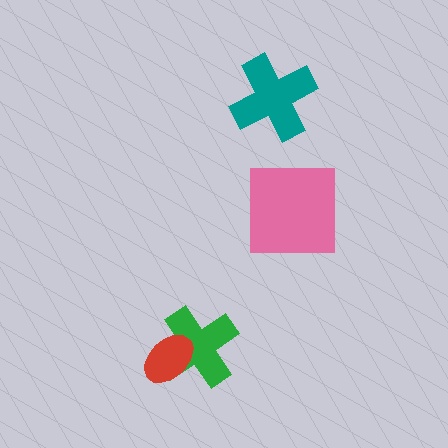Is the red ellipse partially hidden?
No, no other shape covers it.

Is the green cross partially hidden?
Yes, it is partially covered by another shape.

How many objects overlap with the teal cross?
0 objects overlap with the teal cross.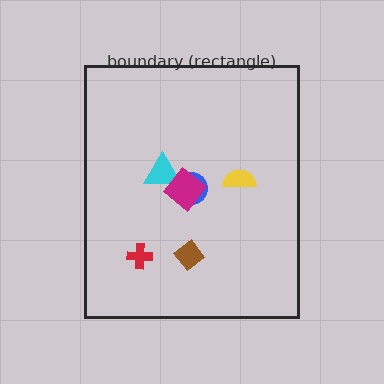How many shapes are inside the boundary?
6 inside, 0 outside.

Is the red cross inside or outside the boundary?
Inside.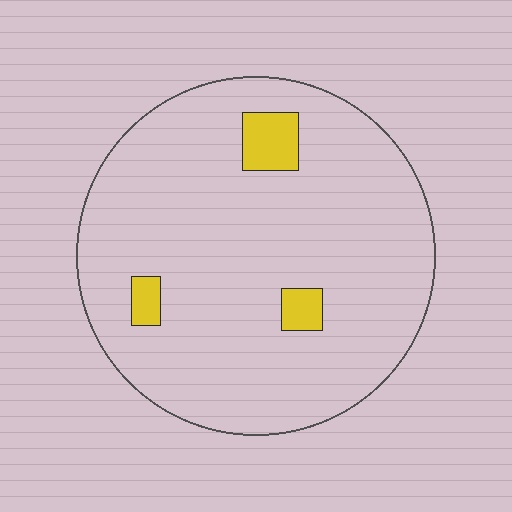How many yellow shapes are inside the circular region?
3.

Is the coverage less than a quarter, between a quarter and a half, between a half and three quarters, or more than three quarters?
Less than a quarter.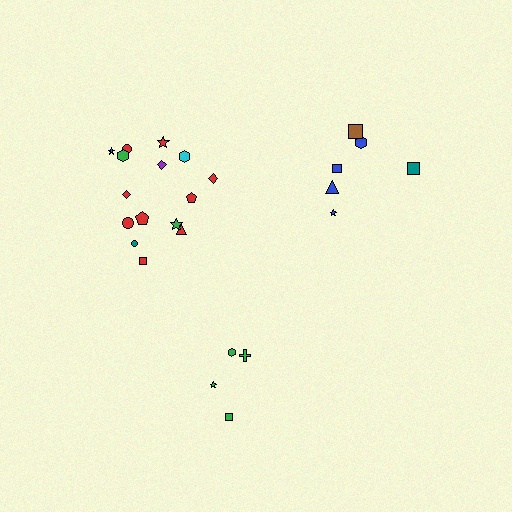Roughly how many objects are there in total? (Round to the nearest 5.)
Roughly 25 objects in total.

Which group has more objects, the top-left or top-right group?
The top-left group.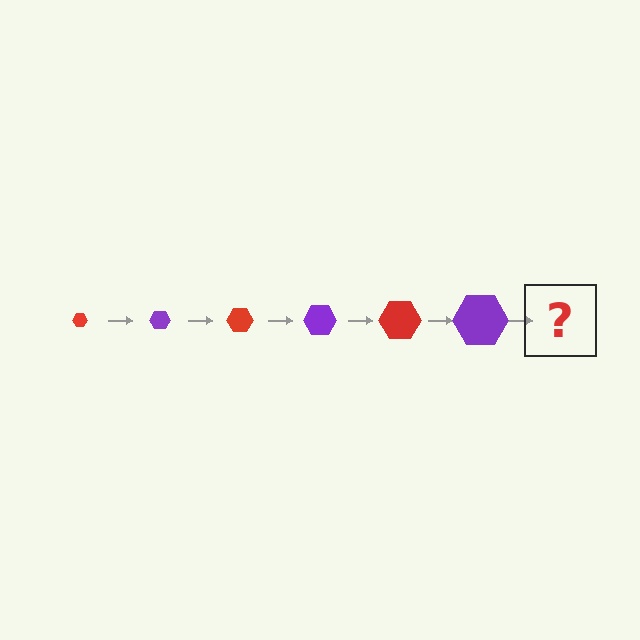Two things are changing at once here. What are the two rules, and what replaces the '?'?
The two rules are that the hexagon grows larger each step and the color cycles through red and purple. The '?' should be a red hexagon, larger than the previous one.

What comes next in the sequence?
The next element should be a red hexagon, larger than the previous one.